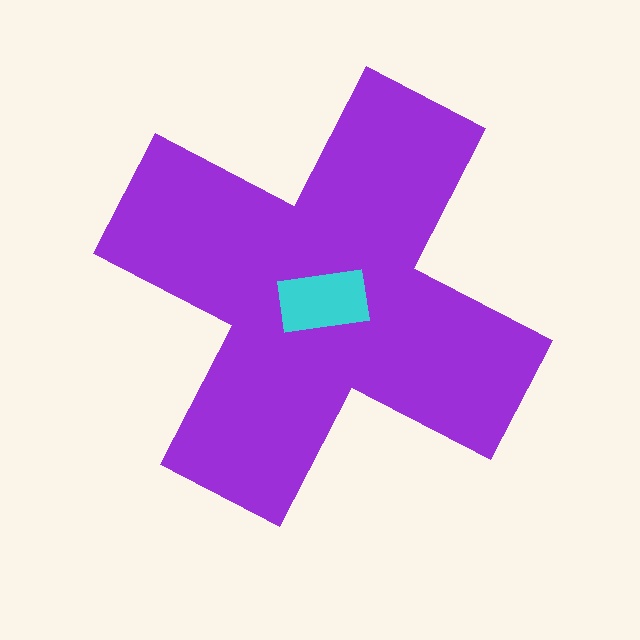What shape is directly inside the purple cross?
The cyan rectangle.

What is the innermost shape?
The cyan rectangle.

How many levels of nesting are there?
2.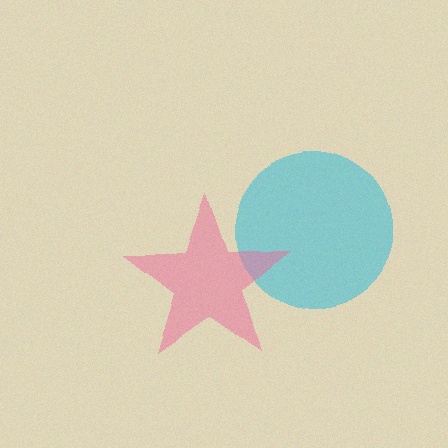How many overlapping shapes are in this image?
There are 2 overlapping shapes in the image.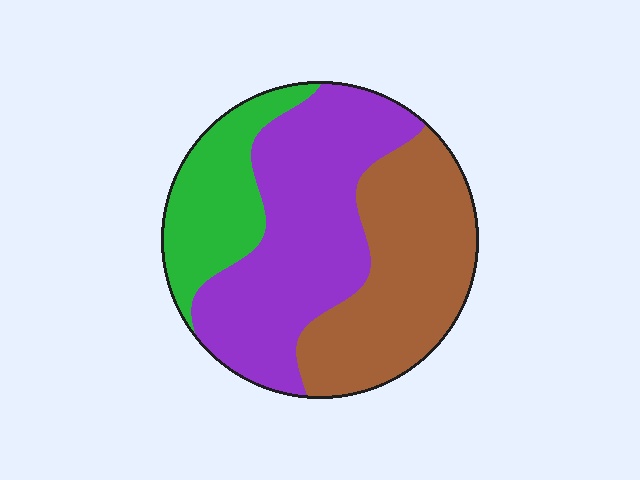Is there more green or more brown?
Brown.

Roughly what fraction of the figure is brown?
Brown covers 36% of the figure.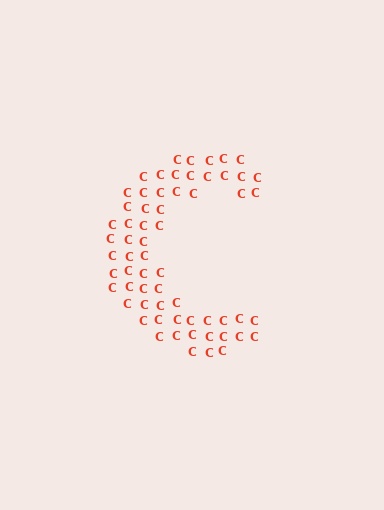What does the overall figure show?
The overall figure shows the letter C.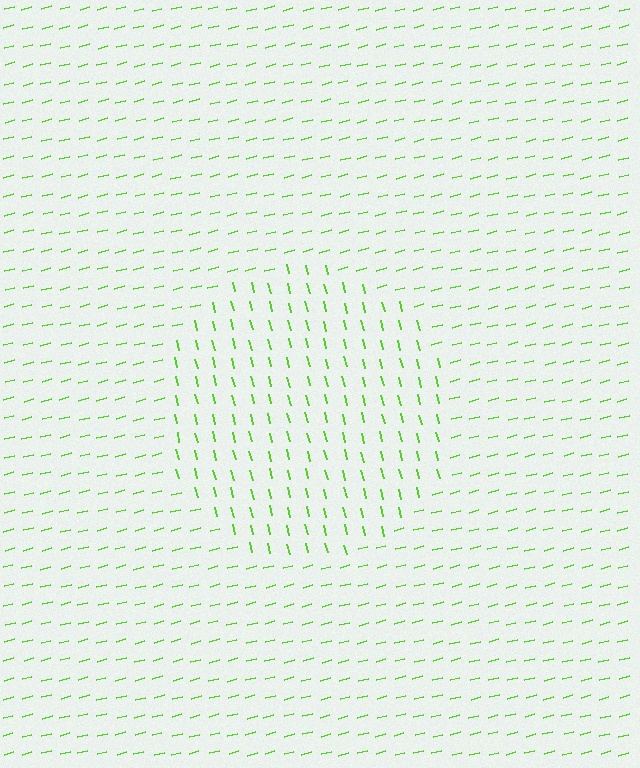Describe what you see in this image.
The image is filled with small lime line segments. A circle region in the image has lines oriented differently from the surrounding lines, creating a visible texture boundary.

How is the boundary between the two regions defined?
The boundary is defined purely by a change in line orientation (approximately 89 degrees difference). All lines are the same color and thickness.